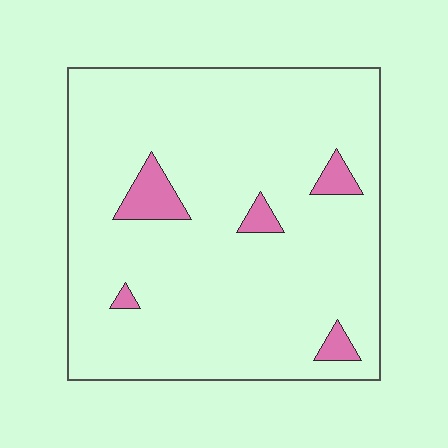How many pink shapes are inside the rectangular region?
5.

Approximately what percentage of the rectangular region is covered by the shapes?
Approximately 5%.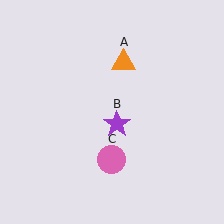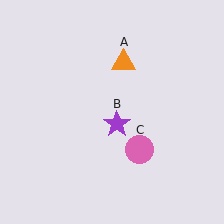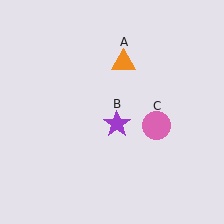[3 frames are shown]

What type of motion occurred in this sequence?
The pink circle (object C) rotated counterclockwise around the center of the scene.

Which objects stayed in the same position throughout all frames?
Orange triangle (object A) and purple star (object B) remained stationary.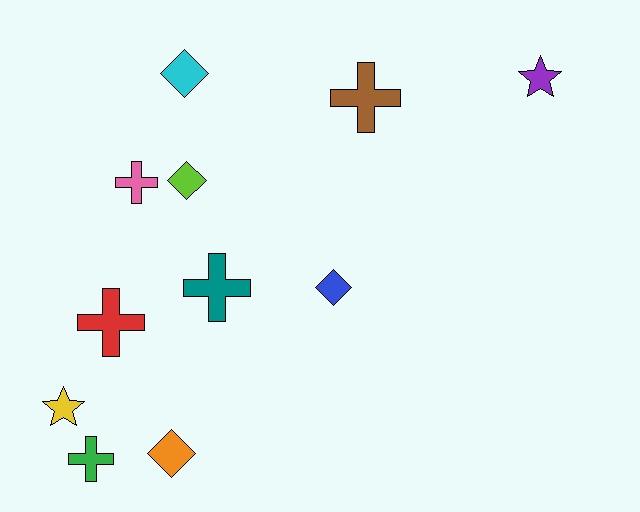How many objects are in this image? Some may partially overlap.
There are 11 objects.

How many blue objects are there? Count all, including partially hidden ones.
There is 1 blue object.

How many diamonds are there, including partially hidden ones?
There are 4 diamonds.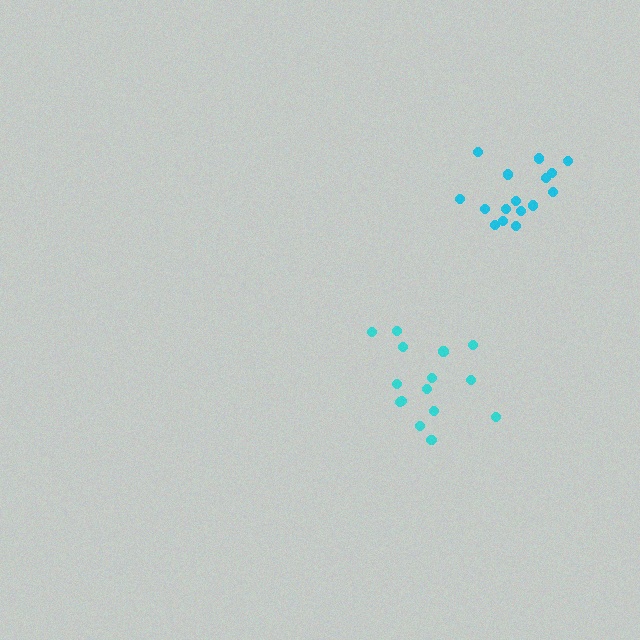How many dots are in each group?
Group 1: 15 dots, Group 2: 16 dots (31 total).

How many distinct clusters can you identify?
There are 2 distinct clusters.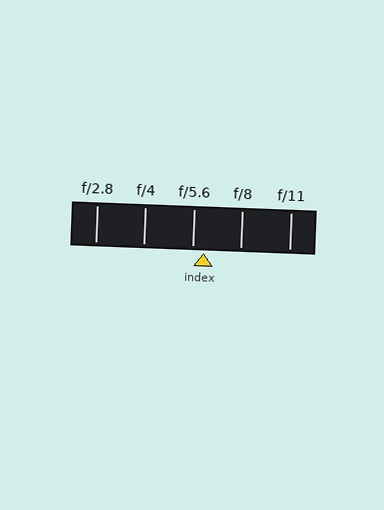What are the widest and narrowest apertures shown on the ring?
The widest aperture shown is f/2.8 and the narrowest is f/11.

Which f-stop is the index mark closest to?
The index mark is closest to f/5.6.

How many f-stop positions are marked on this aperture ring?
There are 5 f-stop positions marked.